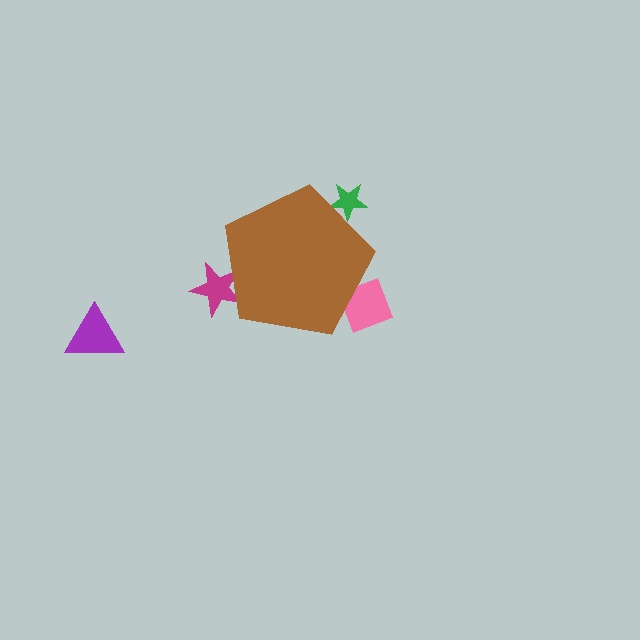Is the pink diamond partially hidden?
Yes, the pink diamond is partially hidden behind the brown pentagon.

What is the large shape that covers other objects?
A brown pentagon.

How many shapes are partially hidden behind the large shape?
3 shapes are partially hidden.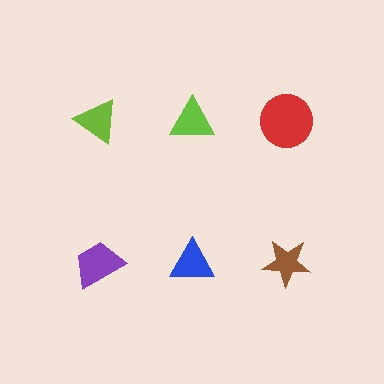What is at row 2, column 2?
A blue triangle.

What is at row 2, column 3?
A brown star.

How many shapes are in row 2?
3 shapes.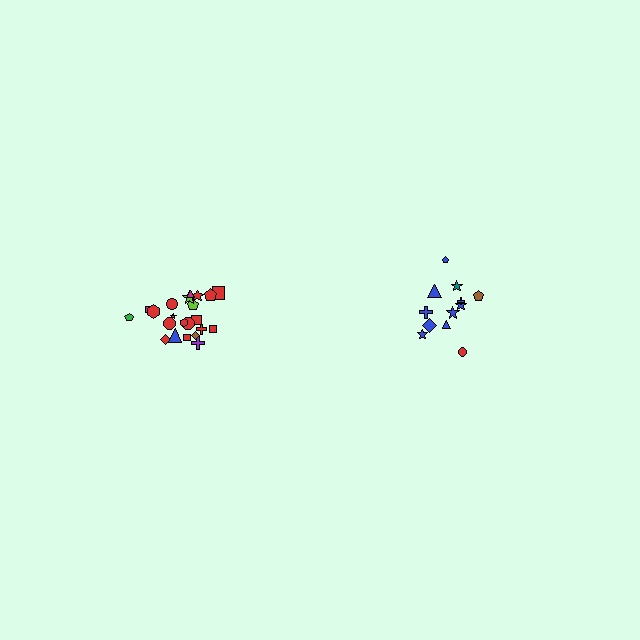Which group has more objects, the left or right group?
The left group.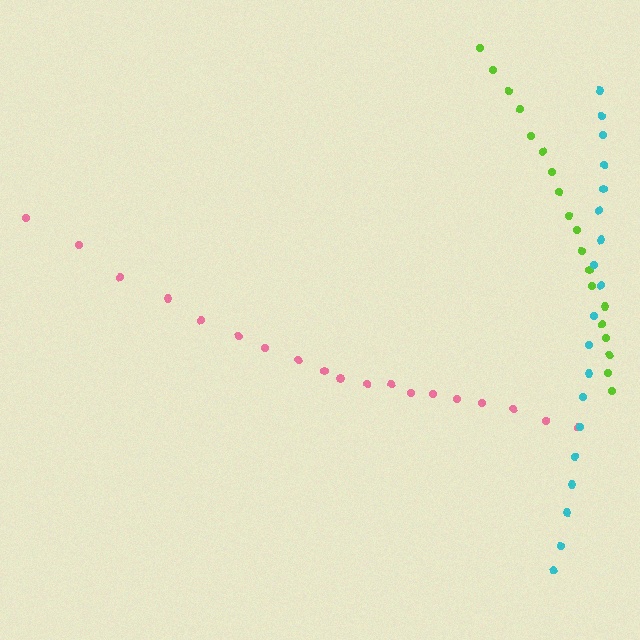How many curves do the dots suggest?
There are 3 distinct paths.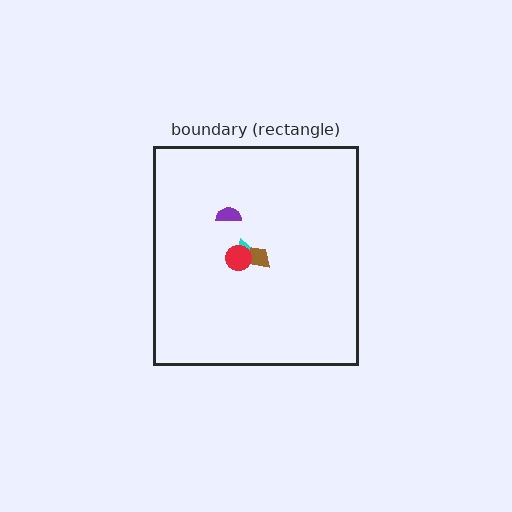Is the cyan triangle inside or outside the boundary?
Inside.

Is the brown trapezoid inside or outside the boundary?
Inside.